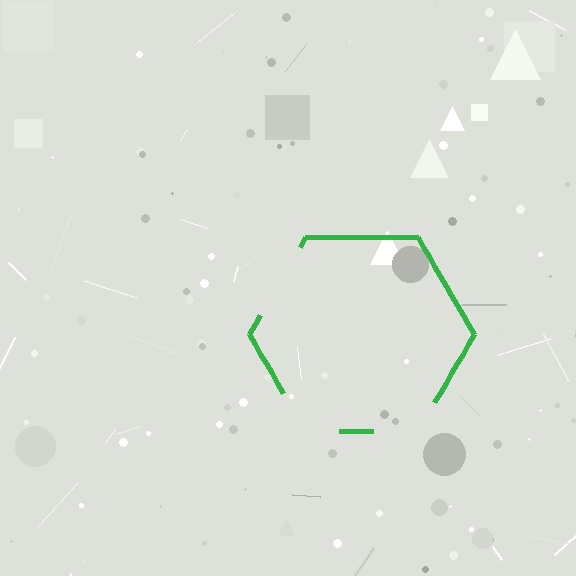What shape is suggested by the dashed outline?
The dashed outline suggests a hexagon.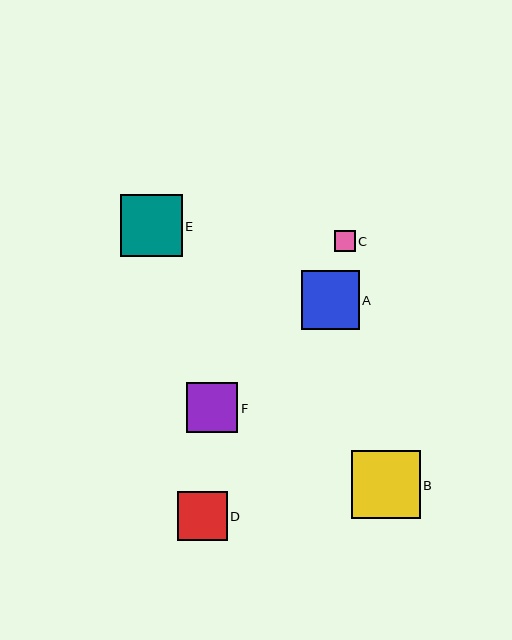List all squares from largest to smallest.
From largest to smallest: B, E, A, F, D, C.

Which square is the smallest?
Square C is the smallest with a size of approximately 21 pixels.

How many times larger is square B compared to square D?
Square B is approximately 1.4 times the size of square D.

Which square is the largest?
Square B is the largest with a size of approximately 68 pixels.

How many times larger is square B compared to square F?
Square B is approximately 1.3 times the size of square F.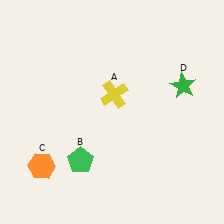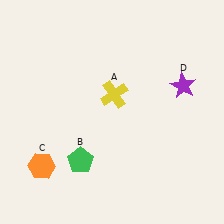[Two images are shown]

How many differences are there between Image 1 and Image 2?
There is 1 difference between the two images.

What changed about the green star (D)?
In Image 1, D is green. In Image 2, it changed to purple.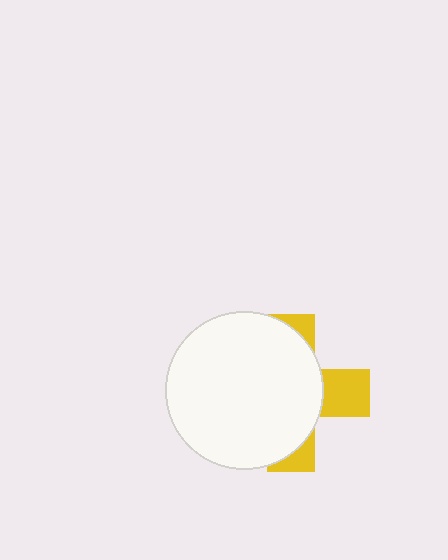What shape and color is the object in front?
The object in front is a white circle.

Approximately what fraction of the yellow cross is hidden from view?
Roughly 69% of the yellow cross is hidden behind the white circle.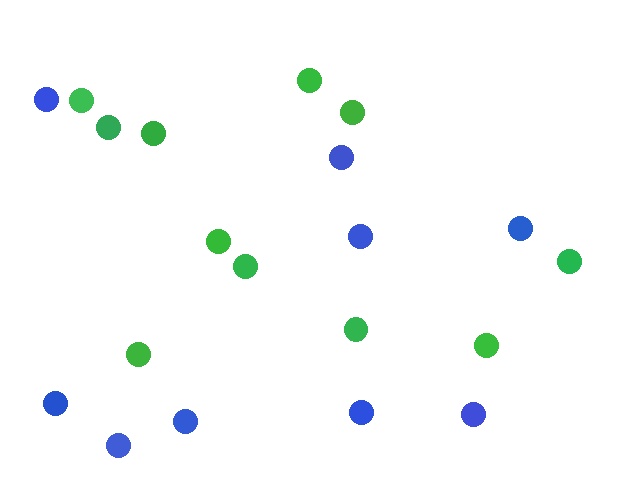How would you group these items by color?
There are 2 groups: one group of blue circles (9) and one group of green circles (11).